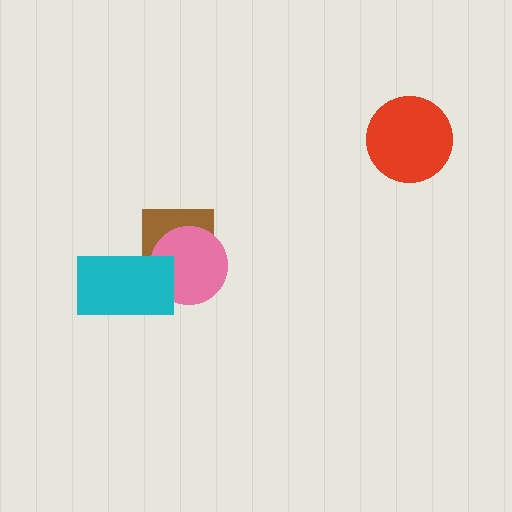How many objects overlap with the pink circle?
2 objects overlap with the pink circle.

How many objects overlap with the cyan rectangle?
2 objects overlap with the cyan rectangle.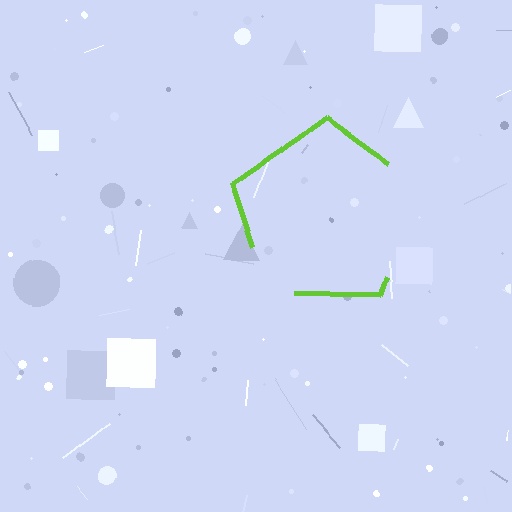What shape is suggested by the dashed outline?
The dashed outline suggests a pentagon.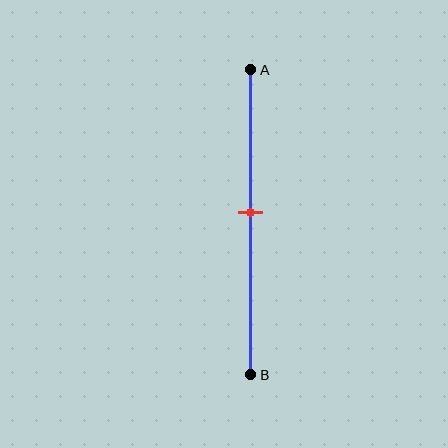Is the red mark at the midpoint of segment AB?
No, the mark is at about 45% from A, not at the 50% midpoint.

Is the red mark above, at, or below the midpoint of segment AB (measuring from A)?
The red mark is above the midpoint of segment AB.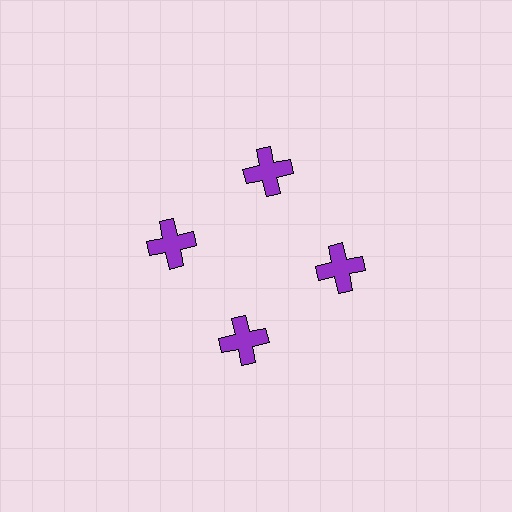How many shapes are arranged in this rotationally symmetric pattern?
There are 4 shapes, arranged in 4 groups of 1.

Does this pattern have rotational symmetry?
Yes, this pattern has 4-fold rotational symmetry. It looks the same after rotating 90 degrees around the center.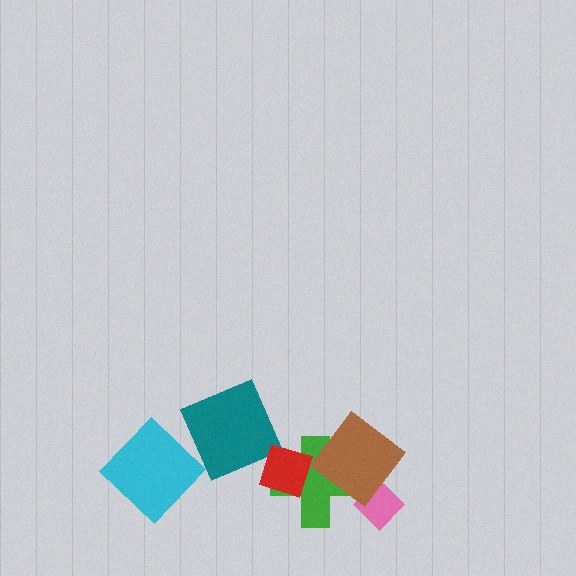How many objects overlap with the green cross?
2 objects overlap with the green cross.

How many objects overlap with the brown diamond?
2 objects overlap with the brown diamond.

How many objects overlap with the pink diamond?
1 object overlaps with the pink diamond.